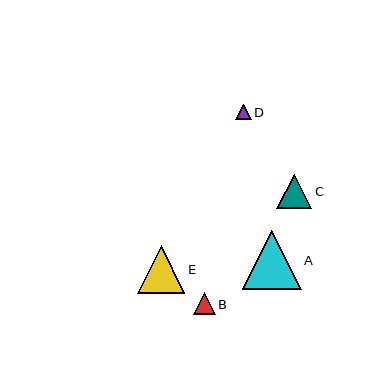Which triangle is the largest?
Triangle A is the largest with a size of approximately 59 pixels.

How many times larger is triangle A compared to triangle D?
Triangle A is approximately 3.7 times the size of triangle D.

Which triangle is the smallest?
Triangle D is the smallest with a size of approximately 16 pixels.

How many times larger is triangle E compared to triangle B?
Triangle E is approximately 2.2 times the size of triangle B.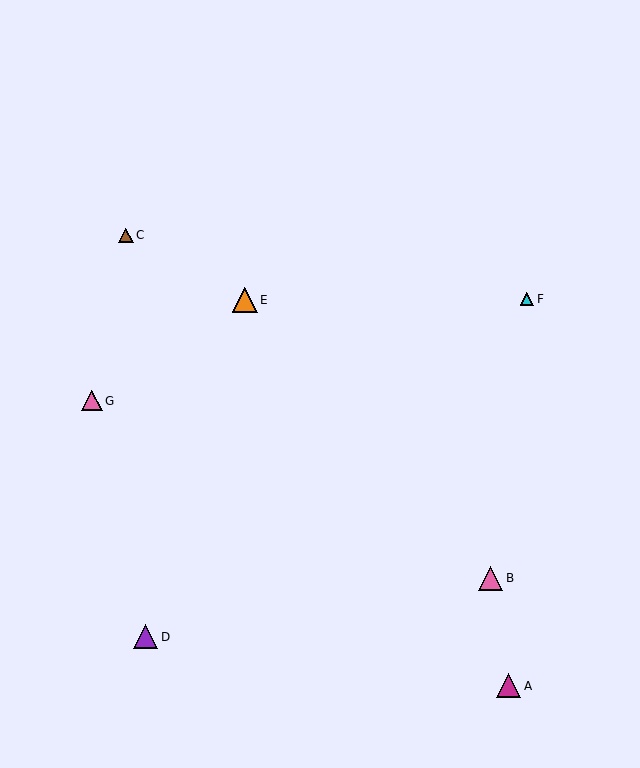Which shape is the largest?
The orange triangle (labeled E) is the largest.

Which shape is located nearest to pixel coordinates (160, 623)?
The purple triangle (labeled D) at (146, 637) is nearest to that location.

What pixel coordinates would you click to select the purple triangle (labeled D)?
Click at (146, 637) to select the purple triangle D.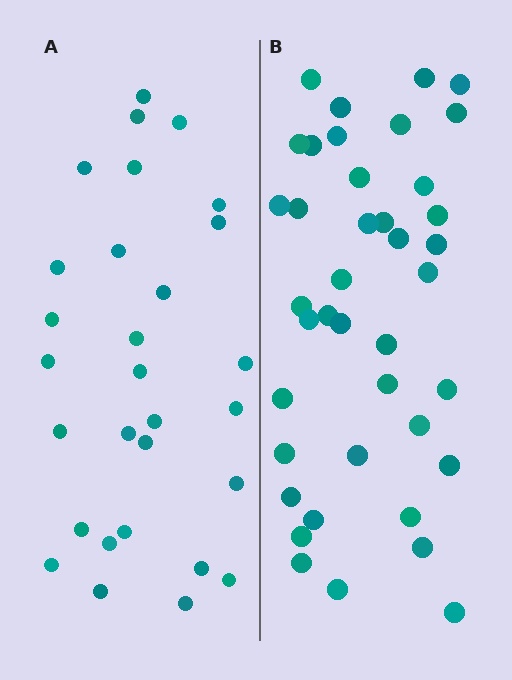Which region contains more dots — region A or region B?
Region B (the right region) has more dots.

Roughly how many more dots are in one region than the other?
Region B has roughly 12 or so more dots than region A.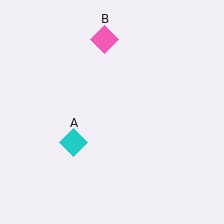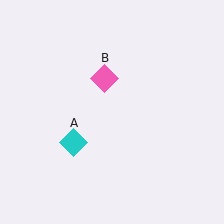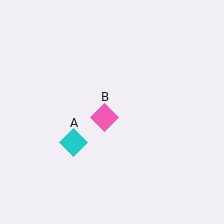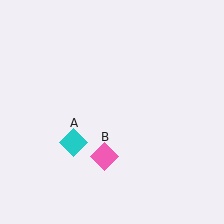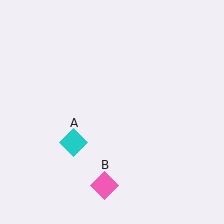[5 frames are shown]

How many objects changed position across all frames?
1 object changed position: pink diamond (object B).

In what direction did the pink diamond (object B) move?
The pink diamond (object B) moved down.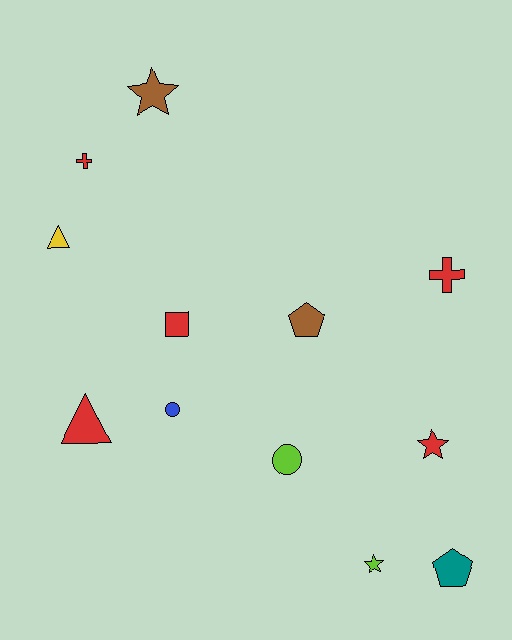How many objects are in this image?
There are 12 objects.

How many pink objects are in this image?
There are no pink objects.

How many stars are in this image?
There are 3 stars.